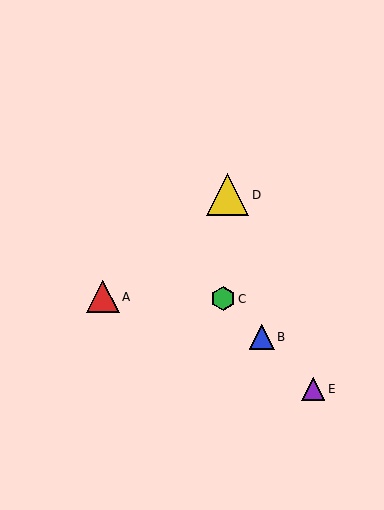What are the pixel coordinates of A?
Object A is at (103, 297).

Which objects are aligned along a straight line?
Objects B, C, E are aligned along a straight line.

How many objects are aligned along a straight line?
3 objects (B, C, E) are aligned along a straight line.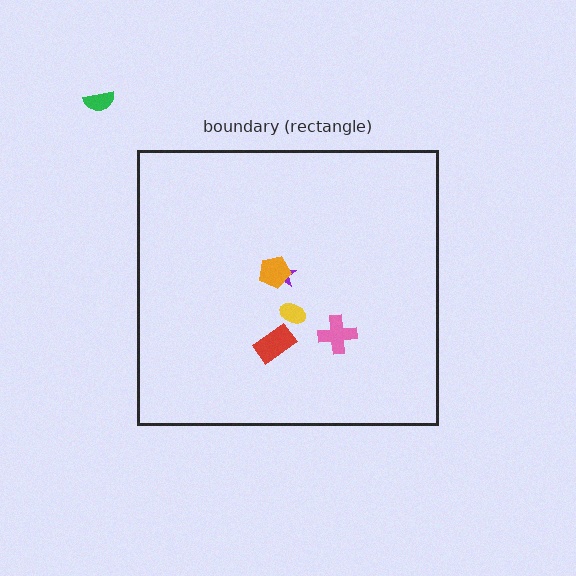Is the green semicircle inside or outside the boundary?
Outside.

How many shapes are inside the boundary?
5 inside, 1 outside.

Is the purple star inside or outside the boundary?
Inside.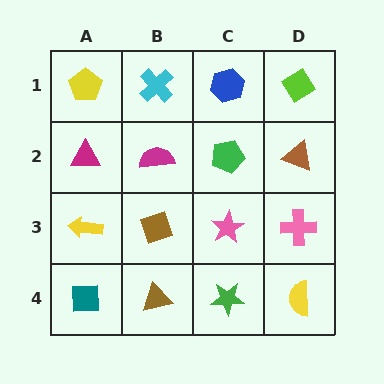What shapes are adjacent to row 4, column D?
A pink cross (row 3, column D), a green star (row 4, column C).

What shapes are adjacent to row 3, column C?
A green pentagon (row 2, column C), a green star (row 4, column C), a brown diamond (row 3, column B), a pink cross (row 3, column D).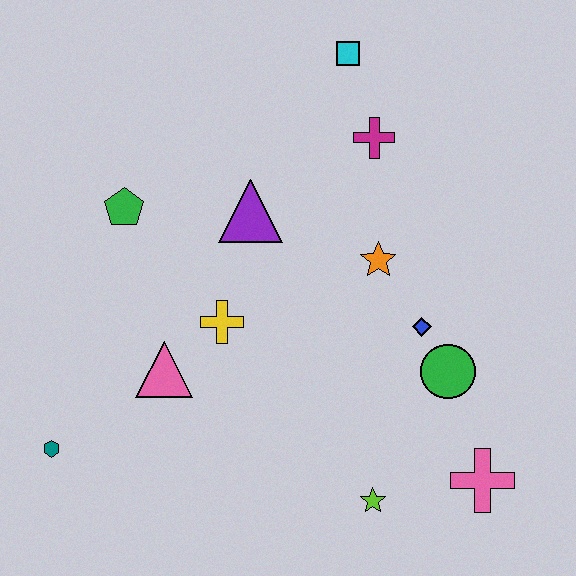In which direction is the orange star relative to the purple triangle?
The orange star is to the right of the purple triangle.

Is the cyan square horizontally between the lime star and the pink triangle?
Yes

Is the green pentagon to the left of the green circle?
Yes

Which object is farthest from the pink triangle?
The cyan square is farthest from the pink triangle.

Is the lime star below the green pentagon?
Yes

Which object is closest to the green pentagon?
The purple triangle is closest to the green pentagon.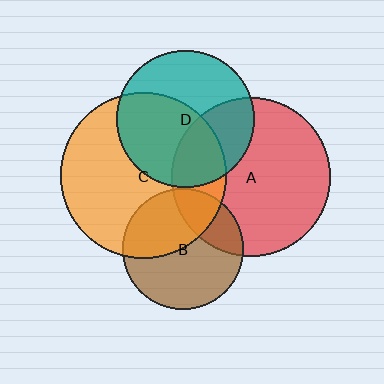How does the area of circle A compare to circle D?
Approximately 1.3 times.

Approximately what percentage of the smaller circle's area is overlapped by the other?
Approximately 40%.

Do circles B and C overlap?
Yes.